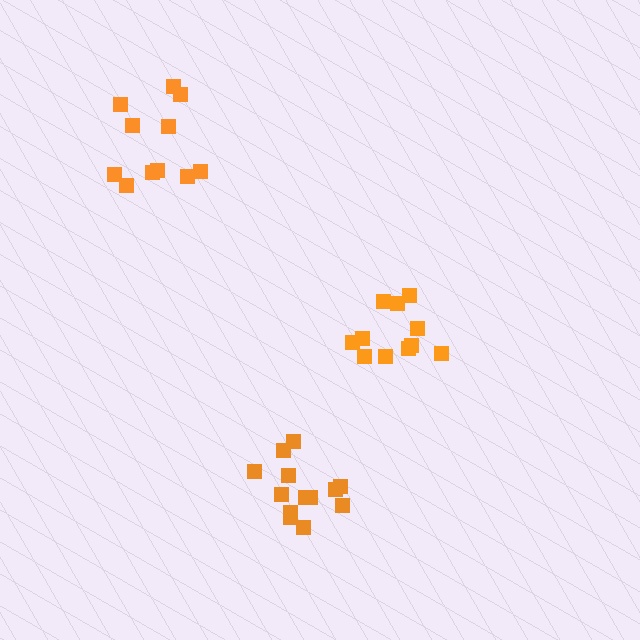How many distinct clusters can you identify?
There are 3 distinct clusters.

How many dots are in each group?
Group 1: 11 dots, Group 2: 11 dots, Group 3: 13 dots (35 total).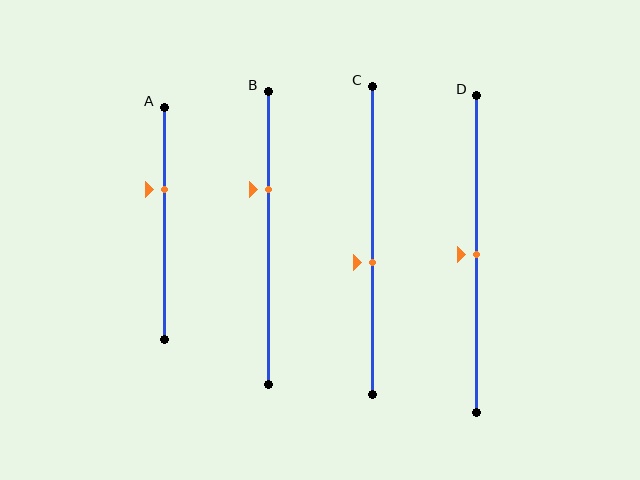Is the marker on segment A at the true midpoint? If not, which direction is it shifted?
No, the marker on segment A is shifted upward by about 15% of the segment length.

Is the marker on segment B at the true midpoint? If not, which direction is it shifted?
No, the marker on segment B is shifted upward by about 17% of the segment length.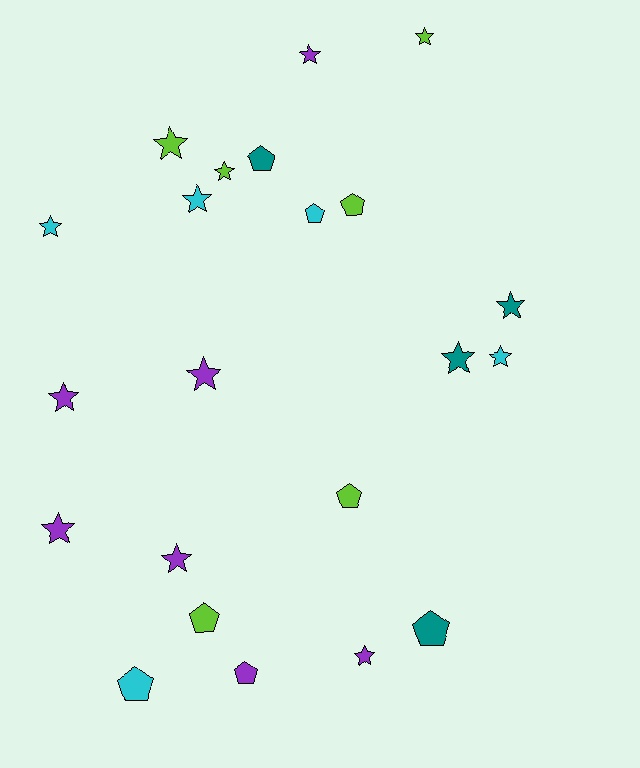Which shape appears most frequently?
Star, with 14 objects.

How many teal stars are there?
There are 2 teal stars.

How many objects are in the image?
There are 22 objects.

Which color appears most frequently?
Purple, with 7 objects.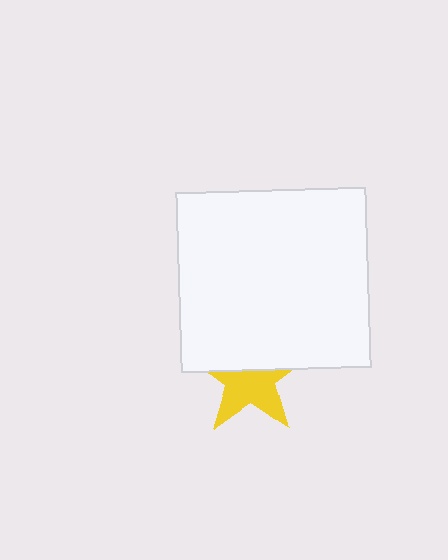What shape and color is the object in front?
The object in front is a white rectangle.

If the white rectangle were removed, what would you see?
You would see the complete yellow star.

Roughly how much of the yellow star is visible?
About half of it is visible (roughly 56%).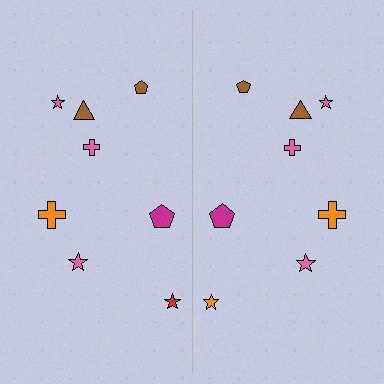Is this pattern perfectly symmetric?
No, the pattern is not perfectly symmetric. The orange star on the right side breaks the symmetry — its mirror counterpart is red.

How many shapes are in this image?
There are 16 shapes in this image.